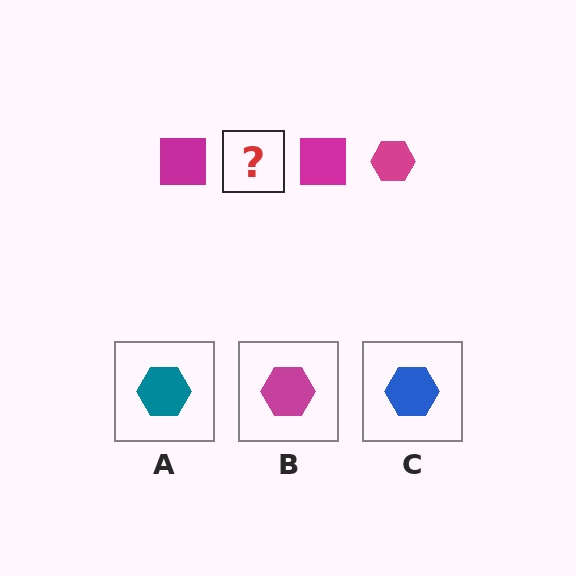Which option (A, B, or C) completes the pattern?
B.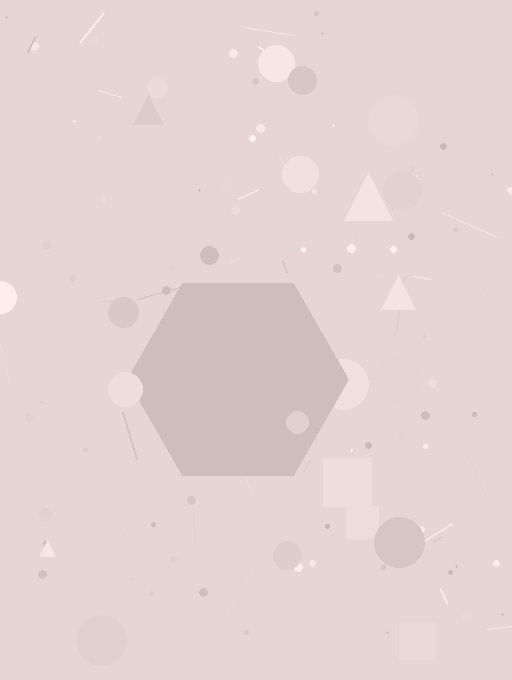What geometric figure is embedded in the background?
A hexagon is embedded in the background.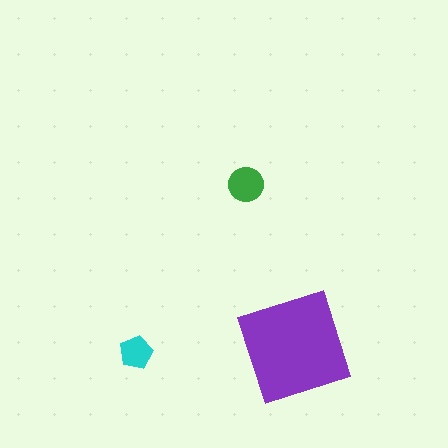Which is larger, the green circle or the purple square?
The purple square.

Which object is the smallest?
The cyan pentagon.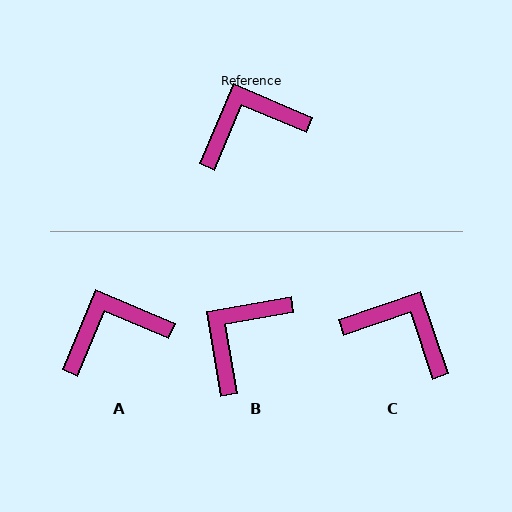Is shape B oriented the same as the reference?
No, it is off by about 33 degrees.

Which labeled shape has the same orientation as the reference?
A.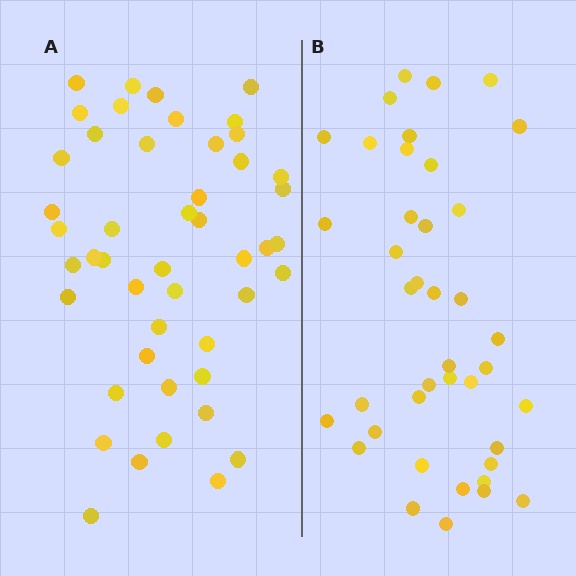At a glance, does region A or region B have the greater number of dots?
Region A (the left region) has more dots.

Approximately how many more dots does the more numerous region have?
Region A has roughly 8 or so more dots than region B.